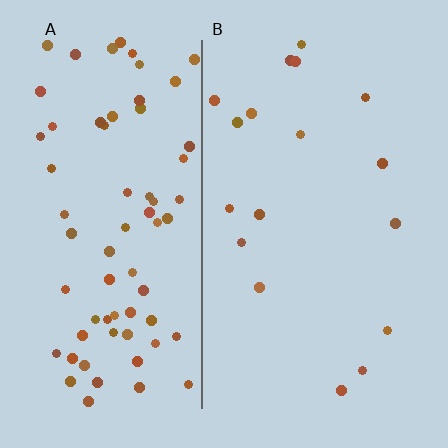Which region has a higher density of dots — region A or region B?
A (the left).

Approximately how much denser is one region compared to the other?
Approximately 4.0× — region A over region B.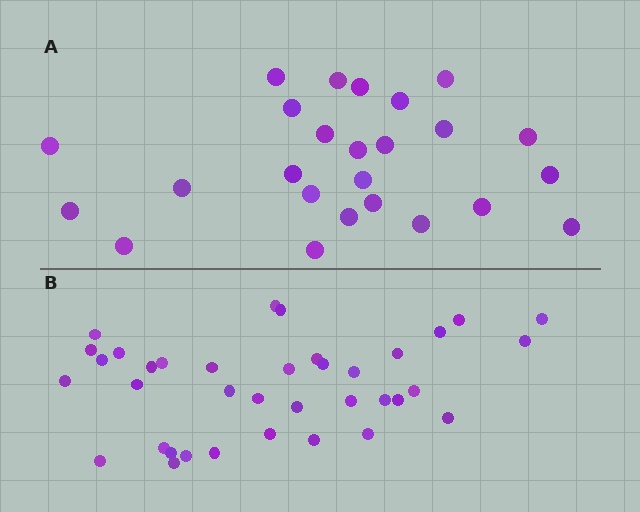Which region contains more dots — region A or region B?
Region B (the bottom region) has more dots.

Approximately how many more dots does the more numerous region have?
Region B has roughly 12 or so more dots than region A.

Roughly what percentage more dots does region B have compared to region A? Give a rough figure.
About 50% more.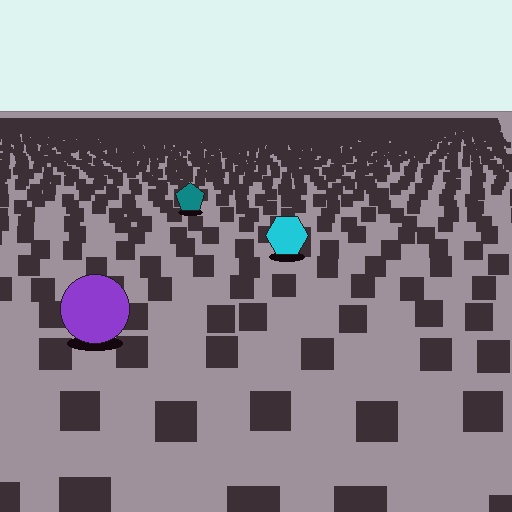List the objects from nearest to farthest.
From nearest to farthest: the purple circle, the cyan hexagon, the teal pentagon.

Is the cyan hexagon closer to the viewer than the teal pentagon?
Yes. The cyan hexagon is closer — you can tell from the texture gradient: the ground texture is coarser near it.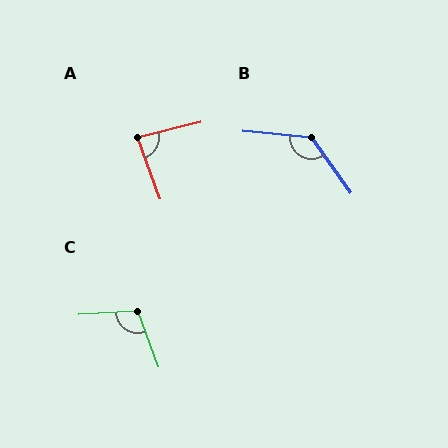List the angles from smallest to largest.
A (84°), C (107°), B (131°).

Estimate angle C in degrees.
Approximately 107 degrees.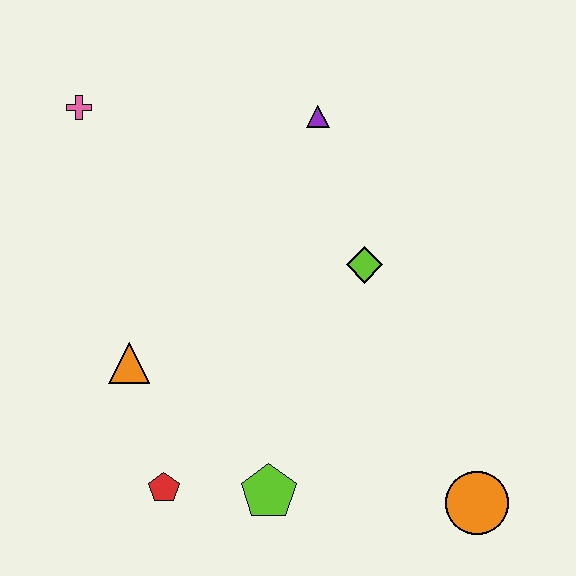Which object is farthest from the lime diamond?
The pink cross is farthest from the lime diamond.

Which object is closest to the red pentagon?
The lime pentagon is closest to the red pentagon.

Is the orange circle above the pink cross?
No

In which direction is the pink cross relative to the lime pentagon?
The pink cross is above the lime pentagon.